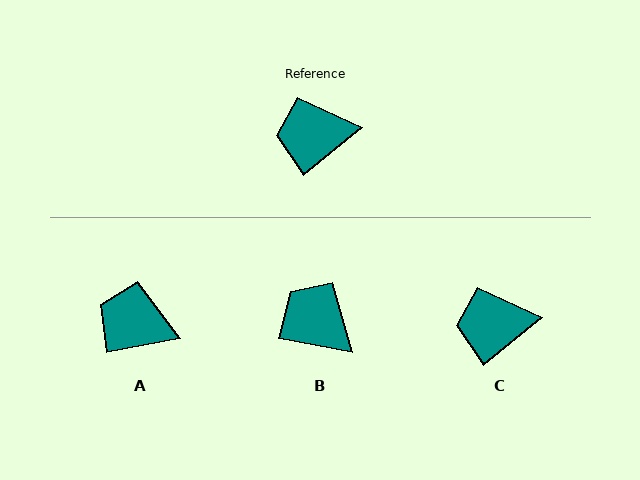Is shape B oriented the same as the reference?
No, it is off by about 49 degrees.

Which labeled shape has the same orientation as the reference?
C.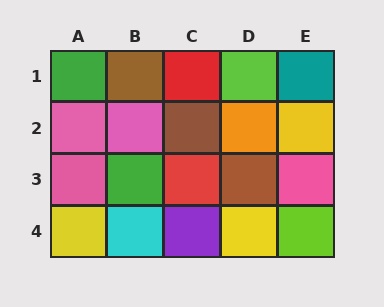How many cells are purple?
1 cell is purple.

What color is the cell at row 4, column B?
Cyan.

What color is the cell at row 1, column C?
Red.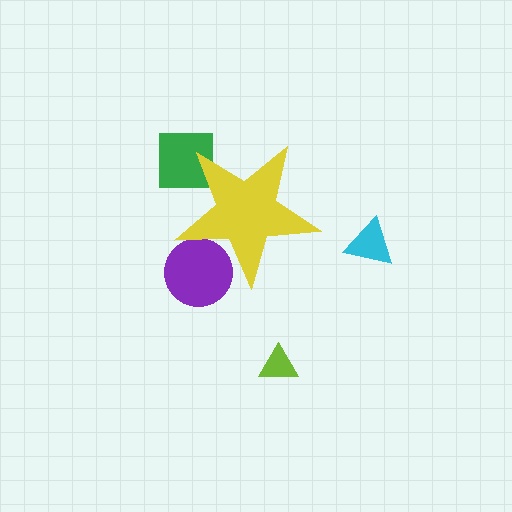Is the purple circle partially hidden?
Yes, the purple circle is partially hidden behind the yellow star.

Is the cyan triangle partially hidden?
No, the cyan triangle is fully visible.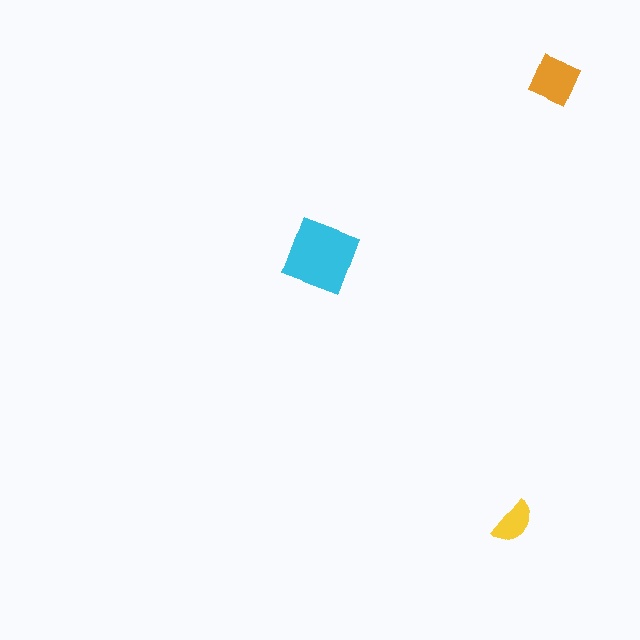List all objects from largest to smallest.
The cyan square, the orange diamond, the yellow semicircle.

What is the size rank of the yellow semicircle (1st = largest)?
3rd.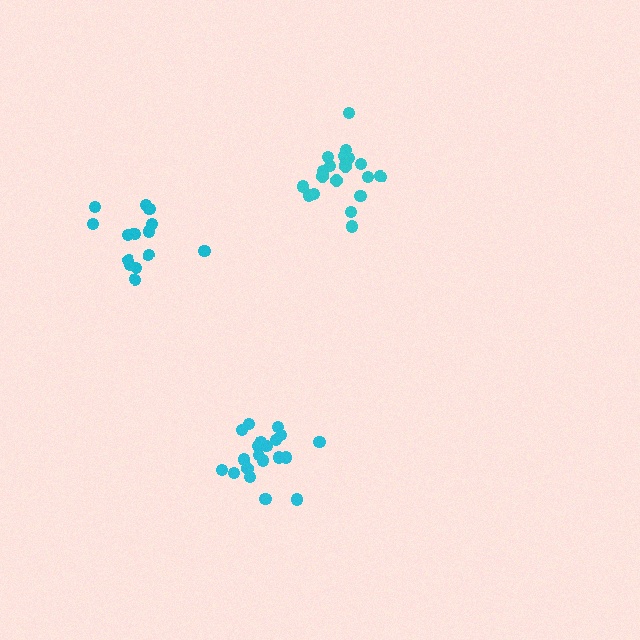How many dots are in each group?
Group 1: 20 dots, Group 2: 14 dots, Group 3: 20 dots (54 total).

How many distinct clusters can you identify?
There are 3 distinct clusters.